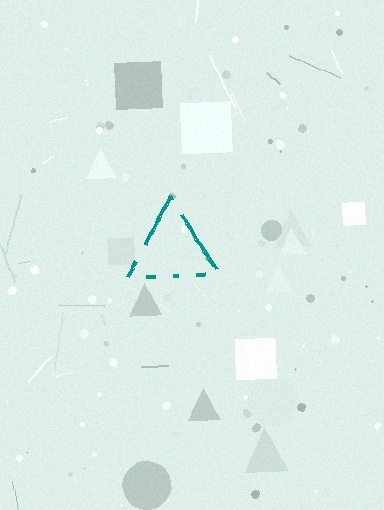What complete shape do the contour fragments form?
The contour fragments form a triangle.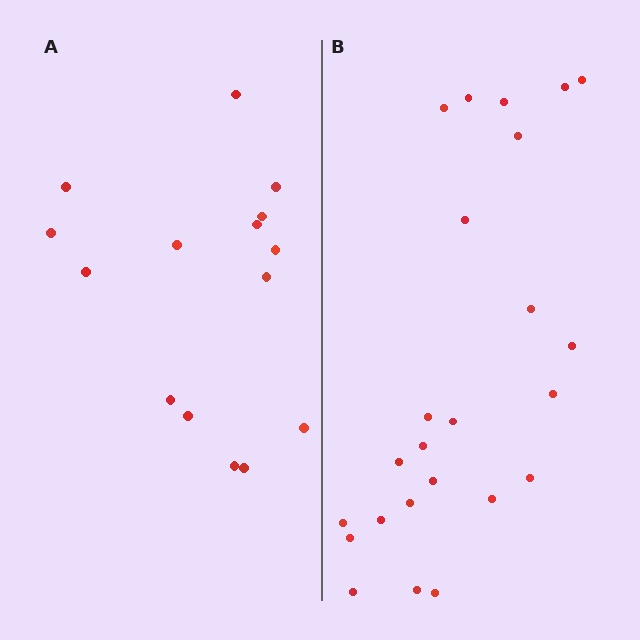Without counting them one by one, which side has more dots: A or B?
Region B (the right region) has more dots.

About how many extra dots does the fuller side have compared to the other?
Region B has roughly 8 or so more dots than region A.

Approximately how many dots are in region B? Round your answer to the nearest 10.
About 20 dots. (The exact count is 24, which rounds to 20.)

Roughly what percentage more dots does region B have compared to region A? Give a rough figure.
About 60% more.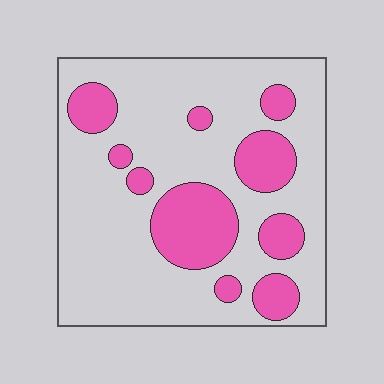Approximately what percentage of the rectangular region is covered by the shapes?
Approximately 25%.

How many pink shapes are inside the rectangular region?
10.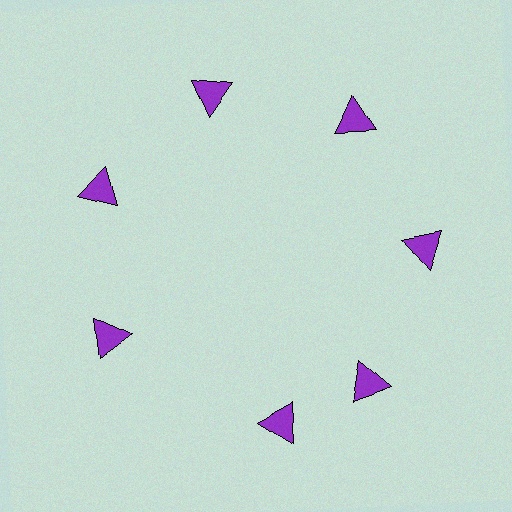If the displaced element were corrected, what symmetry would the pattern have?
It would have 7-fold rotational symmetry — the pattern would map onto itself every 51 degrees.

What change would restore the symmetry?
The symmetry would be restored by rotating it back into even spacing with its neighbors so that all 7 triangles sit at equal angles and equal distance from the center.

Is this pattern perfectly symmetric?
No. The 7 purple triangles are arranged in a ring, but one element near the 6 o'clock position is rotated out of alignment along the ring, breaking the 7-fold rotational symmetry.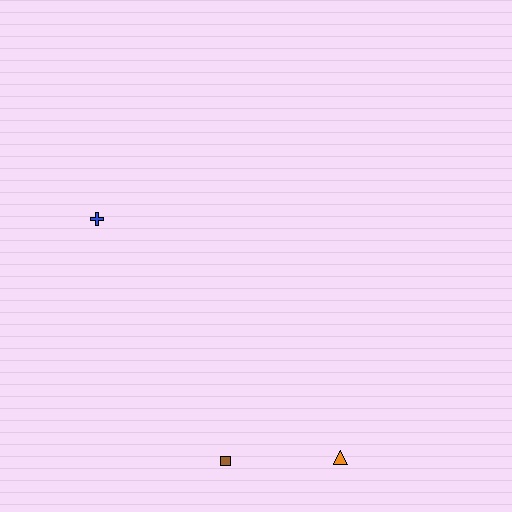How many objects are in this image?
There are 3 objects.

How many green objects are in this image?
There are no green objects.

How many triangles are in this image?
There is 1 triangle.